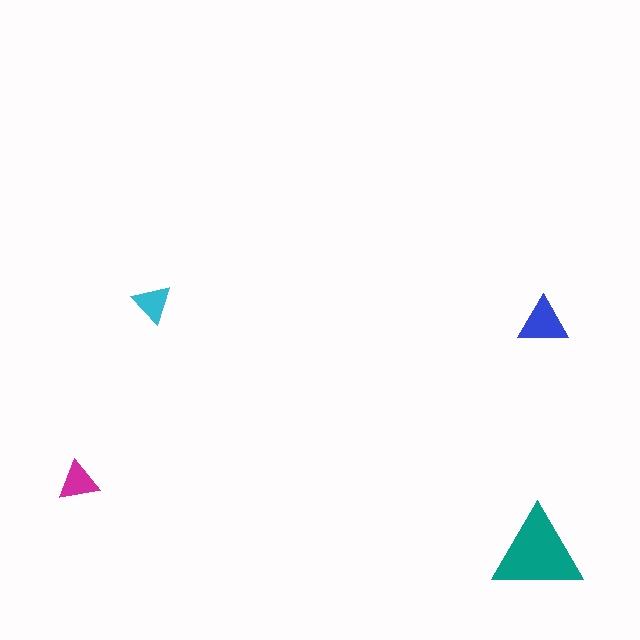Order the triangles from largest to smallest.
the teal one, the blue one, the magenta one, the cyan one.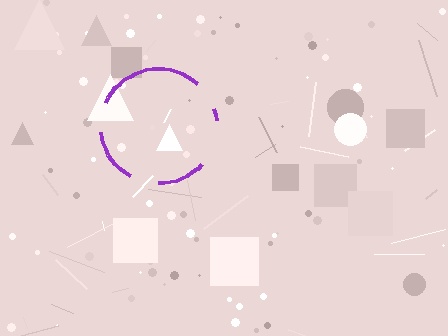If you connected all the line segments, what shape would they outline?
They would outline a circle.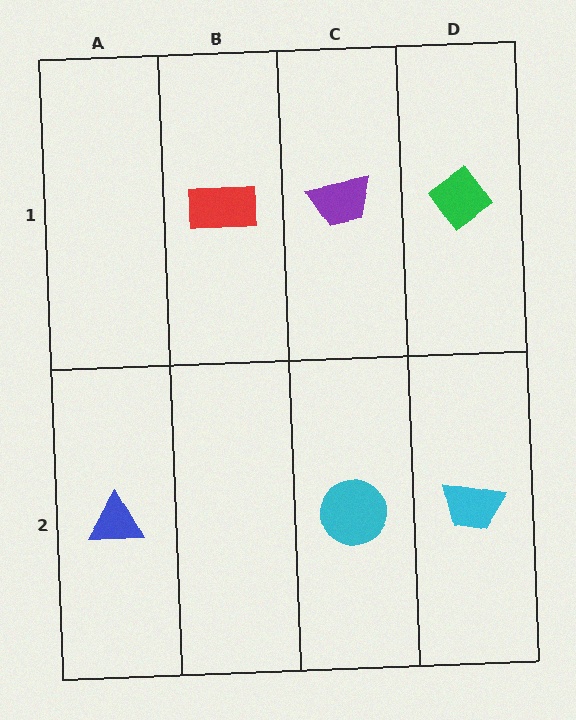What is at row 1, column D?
A green diamond.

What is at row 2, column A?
A blue triangle.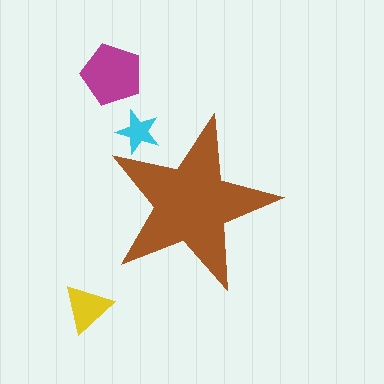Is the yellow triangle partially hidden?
No, the yellow triangle is fully visible.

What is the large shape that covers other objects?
A brown star.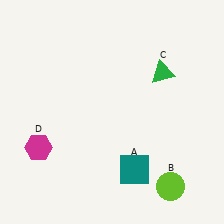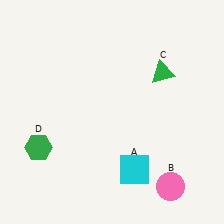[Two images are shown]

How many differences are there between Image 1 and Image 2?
There are 3 differences between the two images.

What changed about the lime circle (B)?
In Image 1, B is lime. In Image 2, it changed to pink.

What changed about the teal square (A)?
In Image 1, A is teal. In Image 2, it changed to cyan.